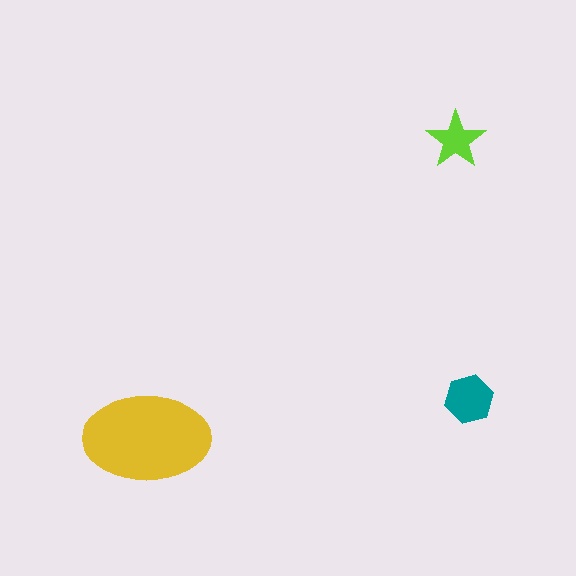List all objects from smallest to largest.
The lime star, the teal hexagon, the yellow ellipse.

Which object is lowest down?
The yellow ellipse is bottommost.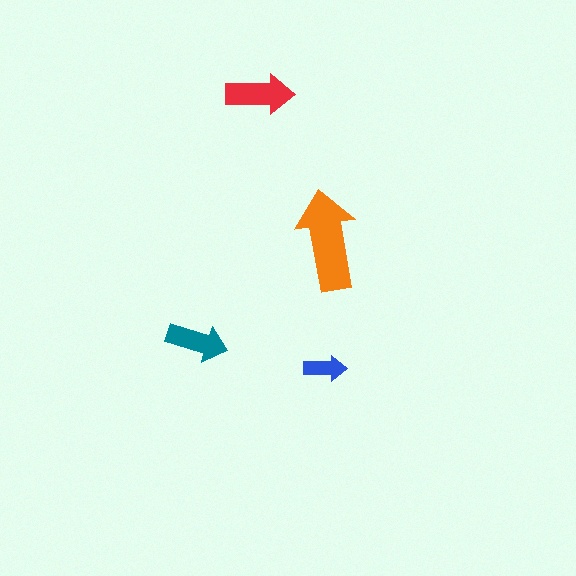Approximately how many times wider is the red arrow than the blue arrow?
About 1.5 times wider.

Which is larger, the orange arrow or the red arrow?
The orange one.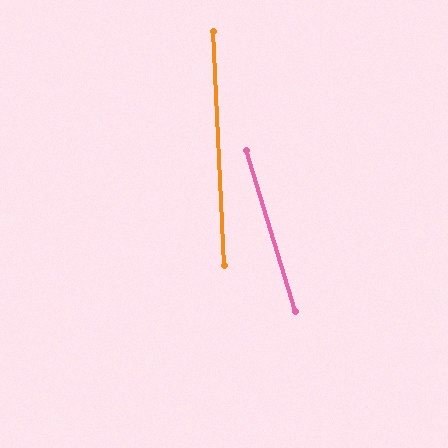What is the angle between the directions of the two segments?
Approximately 14 degrees.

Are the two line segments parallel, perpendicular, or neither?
Neither parallel nor perpendicular — they differ by about 14°.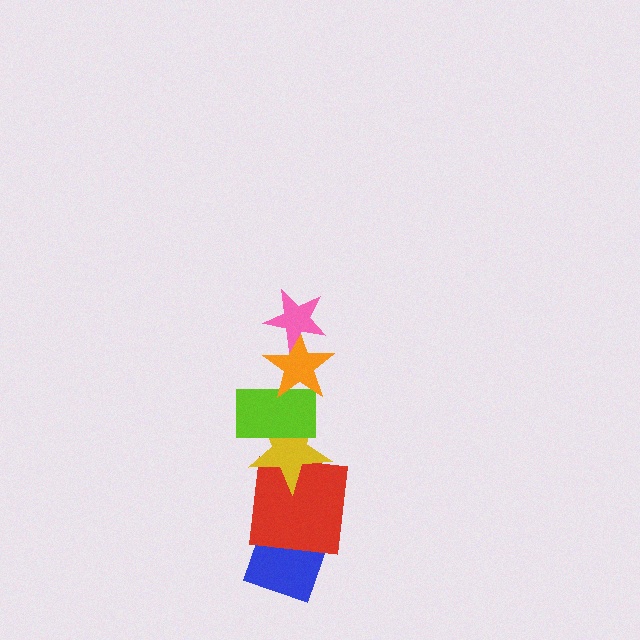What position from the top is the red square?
The red square is 5th from the top.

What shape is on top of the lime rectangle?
The orange star is on top of the lime rectangle.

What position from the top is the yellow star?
The yellow star is 4th from the top.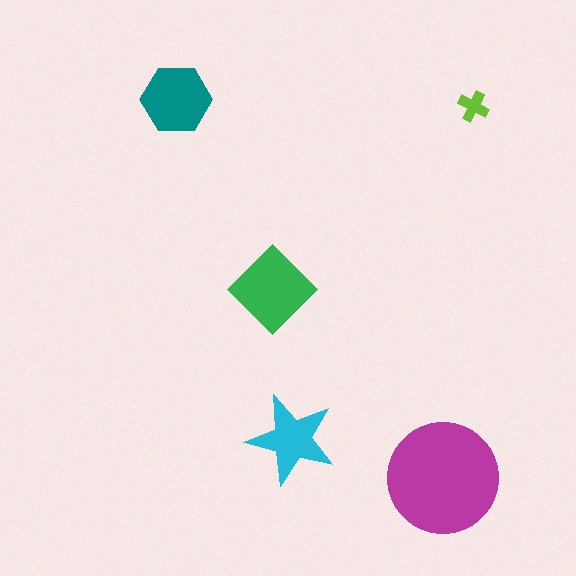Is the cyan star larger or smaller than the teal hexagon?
Smaller.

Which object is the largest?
The magenta circle.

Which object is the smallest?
The lime cross.